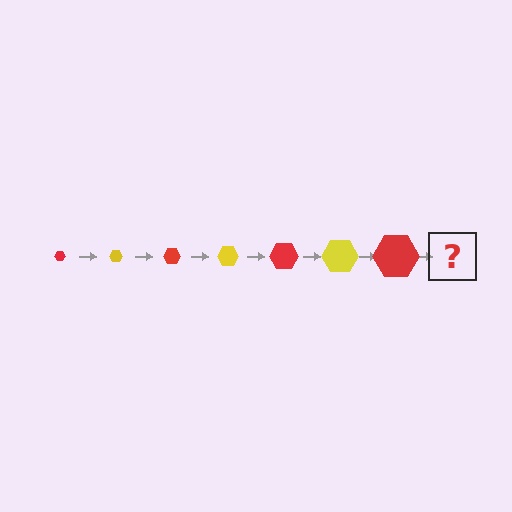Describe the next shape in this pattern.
It should be a yellow hexagon, larger than the previous one.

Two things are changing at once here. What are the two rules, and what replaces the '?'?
The two rules are that the hexagon grows larger each step and the color cycles through red and yellow. The '?' should be a yellow hexagon, larger than the previous one.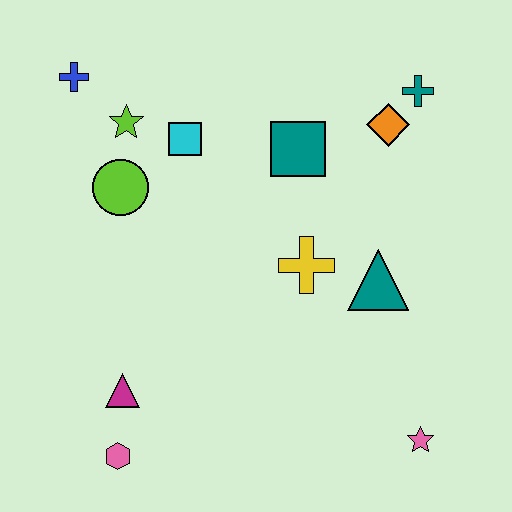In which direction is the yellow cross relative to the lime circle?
The yellow cross is to the right of the lime circle.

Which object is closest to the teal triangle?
The yellow cross is closest to the teal triangle.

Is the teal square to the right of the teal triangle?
No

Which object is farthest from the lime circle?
The pink star is farthest from the lime circle.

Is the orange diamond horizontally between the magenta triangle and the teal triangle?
No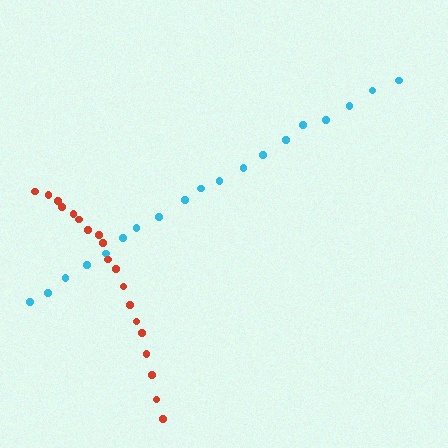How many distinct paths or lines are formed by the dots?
There are 2 distinct paths.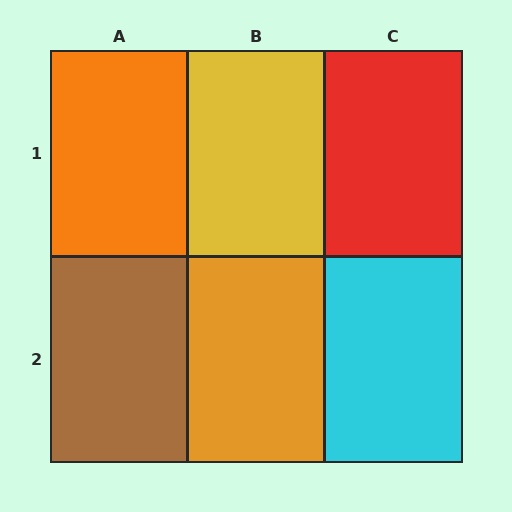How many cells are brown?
1 cell is brown.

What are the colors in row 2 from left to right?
Brown, orange, cyan.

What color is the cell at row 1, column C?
Red.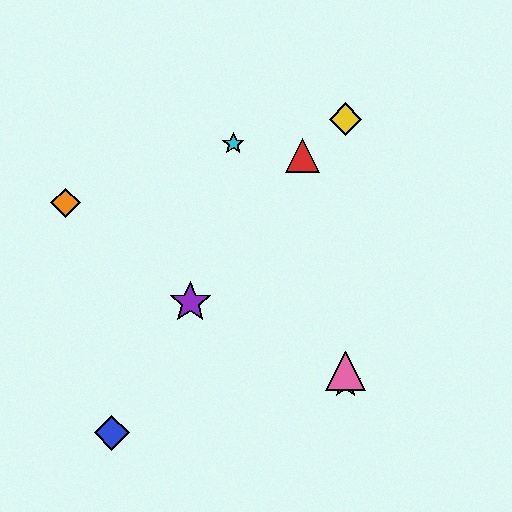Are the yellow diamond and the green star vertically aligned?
Yes, both are at x≈346.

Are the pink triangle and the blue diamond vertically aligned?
No, the pink triangle is at x≈346 and the blue diamond is at x≈112.